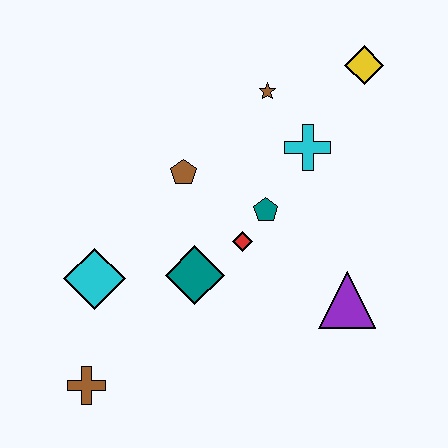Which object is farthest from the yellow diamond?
The brown cross is farthest from the yellow diamond.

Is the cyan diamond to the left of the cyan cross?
Yes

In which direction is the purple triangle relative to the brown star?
The purple triangle is below the brown star.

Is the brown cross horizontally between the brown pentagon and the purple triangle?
No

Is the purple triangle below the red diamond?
Yes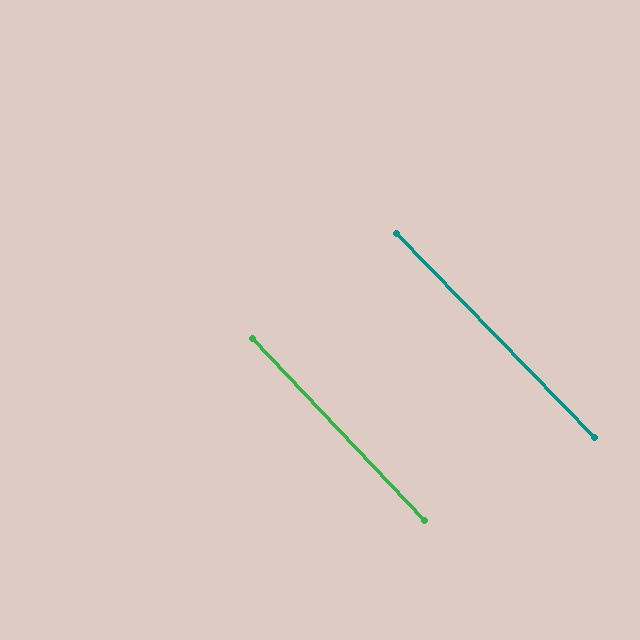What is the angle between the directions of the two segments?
Approximately 1 degree.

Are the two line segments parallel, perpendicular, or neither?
Parallel — their directions differ by only 0.7°.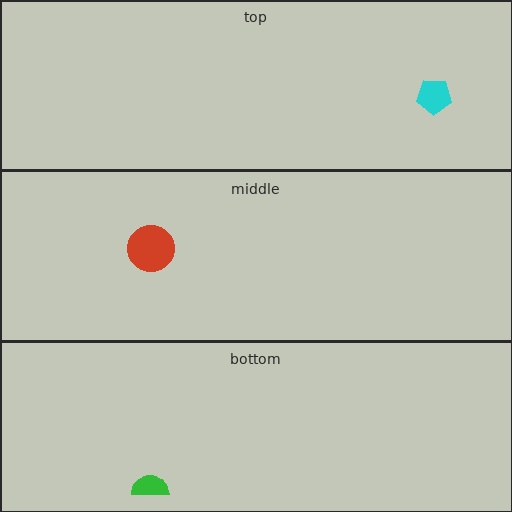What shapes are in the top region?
The cyan pentagon.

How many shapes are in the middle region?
1.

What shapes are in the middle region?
The red circle.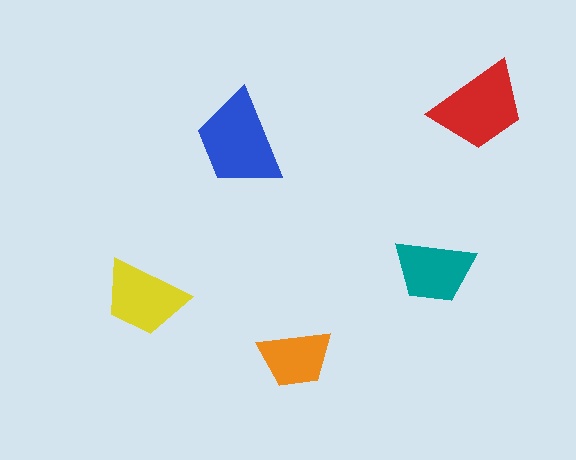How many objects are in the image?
There are 5 objects in the image.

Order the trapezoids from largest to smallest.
the blue one, the red one, the yellow one, the teal one, the orange one.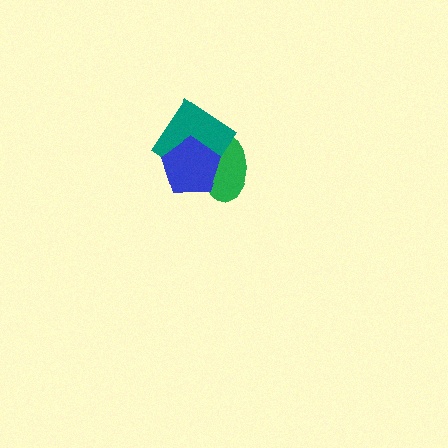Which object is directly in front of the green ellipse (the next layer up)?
The teal diamond is directly in front of the green ellipse.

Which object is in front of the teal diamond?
The blue pentagon is in front of the teal diamond.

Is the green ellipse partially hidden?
Yes, it is partially covered by another shape.